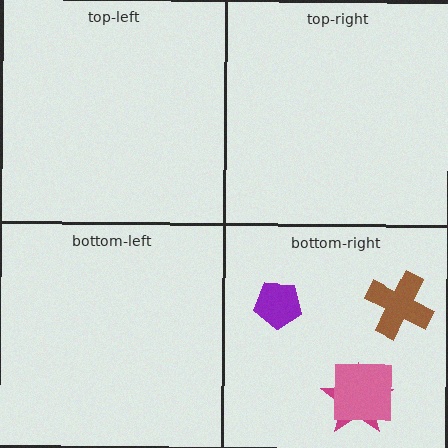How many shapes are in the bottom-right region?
4.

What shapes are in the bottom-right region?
The magenta star, the purple pentagon, the pink square, the brown cross.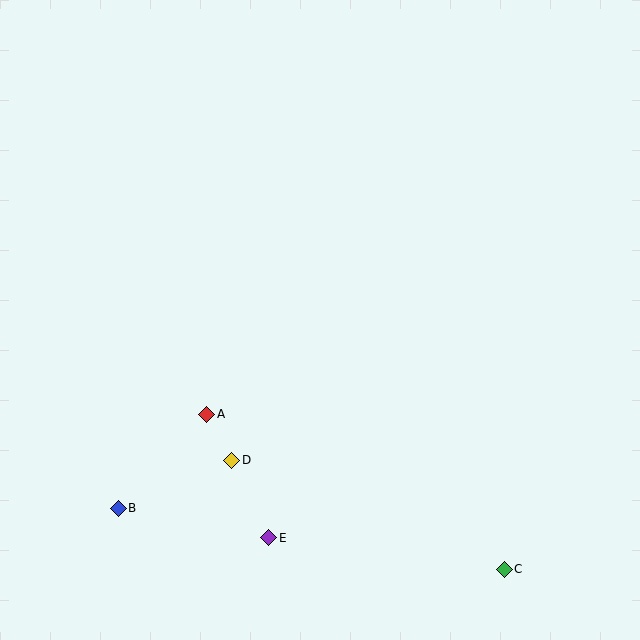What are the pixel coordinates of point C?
Point C is at (504, 569).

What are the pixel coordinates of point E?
Point E is at (269, 538).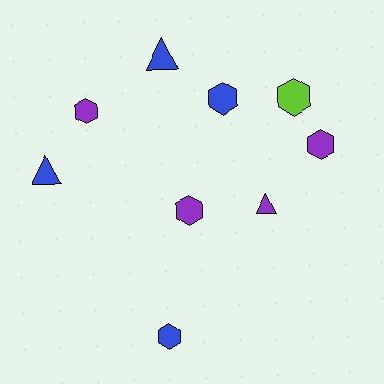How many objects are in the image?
There are 9 objects.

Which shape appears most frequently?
Hexagon, with 6 objects.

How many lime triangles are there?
There are no lime triangles.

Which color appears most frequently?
Blue, with 4 objects.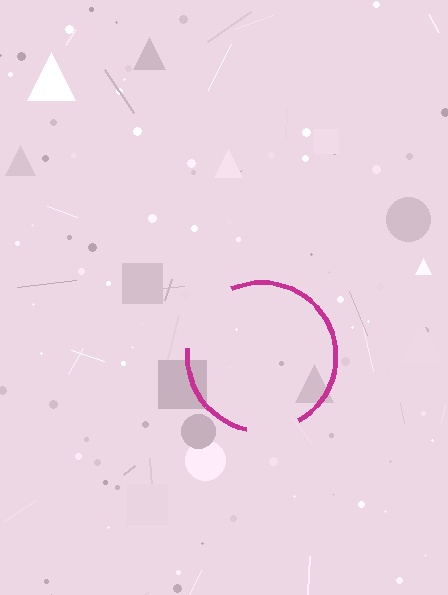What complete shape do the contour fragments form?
The contour fragments form a circle.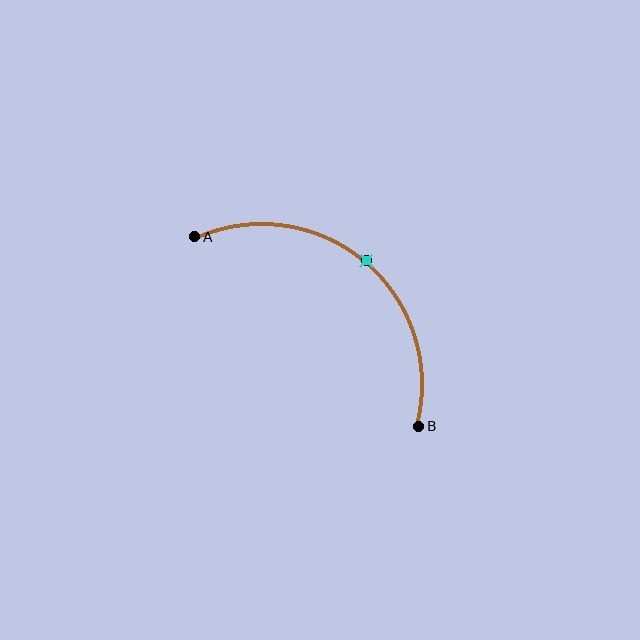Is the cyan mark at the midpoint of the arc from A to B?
Yes. The cyan mark lies on the arc at equal arc-length from both A and B — it is the arc midpoint.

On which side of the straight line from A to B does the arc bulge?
The arc bulges above and to the right of the straight line connecting A and B.